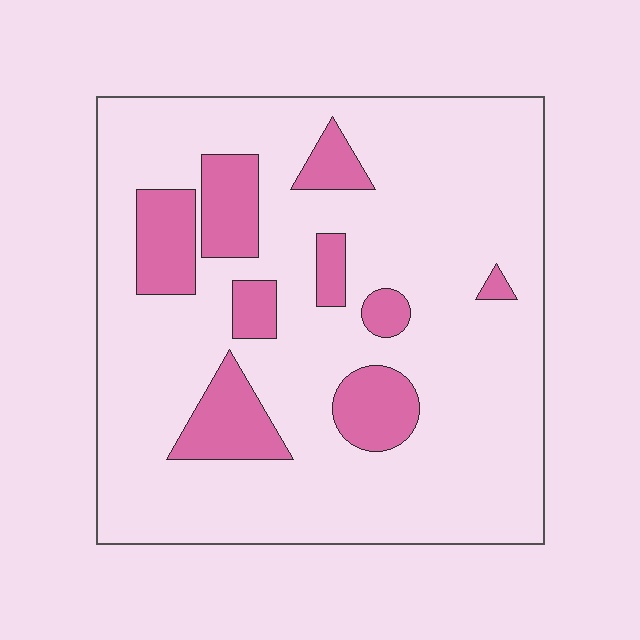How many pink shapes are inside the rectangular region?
9.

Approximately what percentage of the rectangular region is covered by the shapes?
Approximately 20%.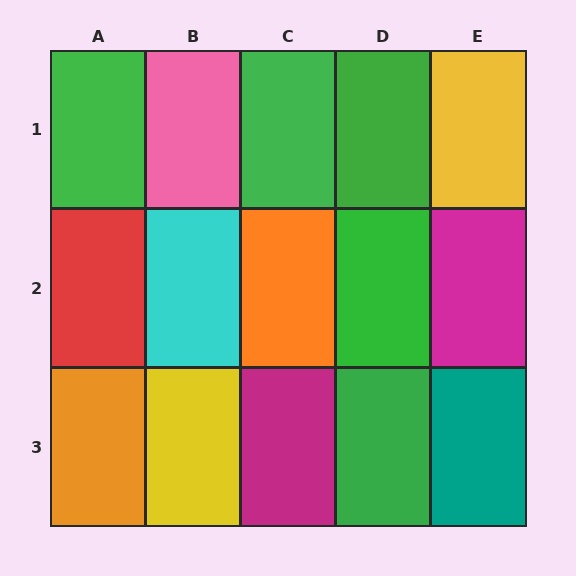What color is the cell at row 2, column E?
Magenta.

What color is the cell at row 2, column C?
Orange.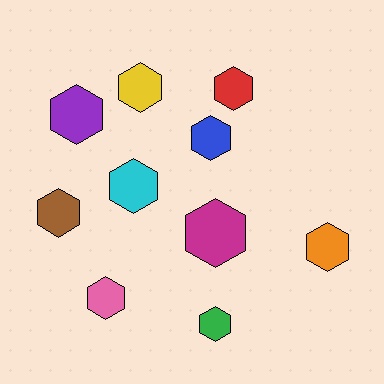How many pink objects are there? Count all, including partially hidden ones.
There is 1 pink object.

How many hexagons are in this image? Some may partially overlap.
There are 10 hexagons.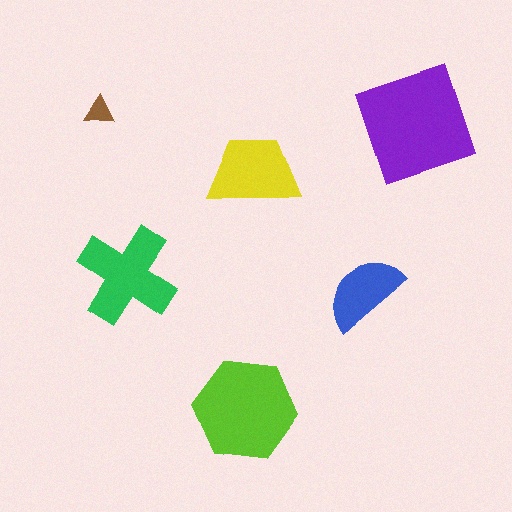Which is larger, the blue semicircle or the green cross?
The green cross.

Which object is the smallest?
The brown triangle.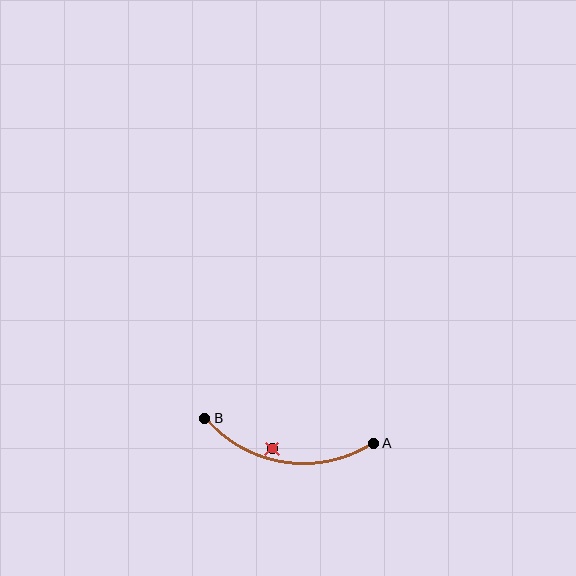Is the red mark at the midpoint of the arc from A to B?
No — the red mark does not lie on the arc at all. It sits slightly inside the curve.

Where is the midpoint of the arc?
The arc midpoint is the point on the curve farthest from the straight line joining A and B. It sits below that line.